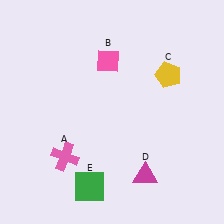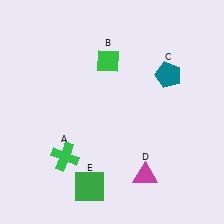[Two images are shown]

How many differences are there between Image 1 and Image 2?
There are 3 differences between the two images.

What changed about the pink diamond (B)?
In Image 1, B is pink. In Image 2, it changed to green.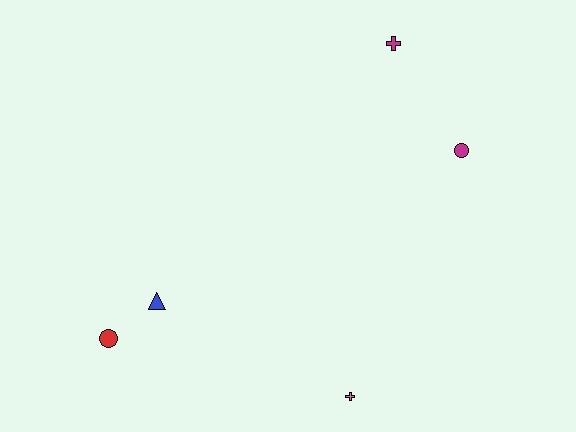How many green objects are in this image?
There are no green objects.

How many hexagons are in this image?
There are no hexagons.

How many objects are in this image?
There are 5 objects.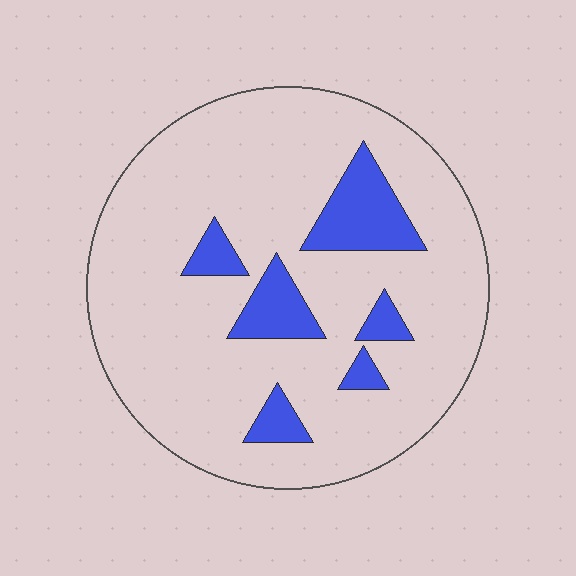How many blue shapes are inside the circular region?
6.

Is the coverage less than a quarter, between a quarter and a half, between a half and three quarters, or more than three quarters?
Less than a quarter.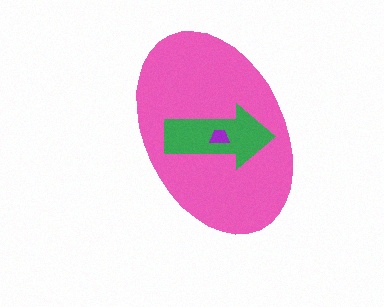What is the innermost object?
The purple trapezoid.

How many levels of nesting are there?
3.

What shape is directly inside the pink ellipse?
The green arrow.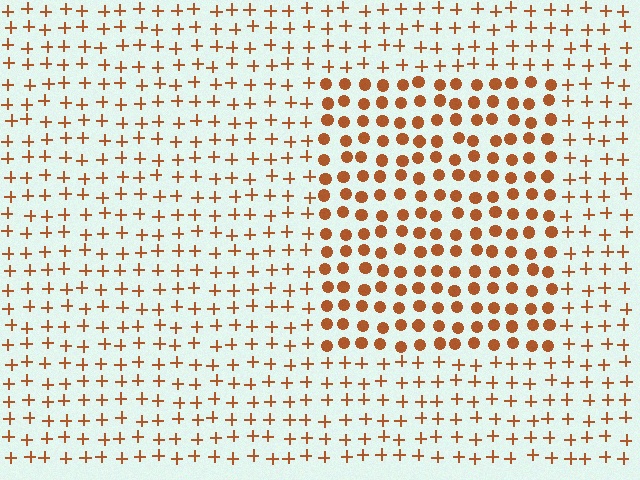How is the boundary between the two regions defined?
The boundary is defined by a change in element shape: circles inside vs. plus signs outside. All elements share the same color and spacing.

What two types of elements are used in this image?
The image uses circles inside the rectangle region and plus signs outside it.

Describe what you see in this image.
The image is filled with small brown elements arranged in a uniform grid. A rectangle-shaped region contains circles, while the surrounding area contains plus signs. The boundary is defined purely by the change in element shape.